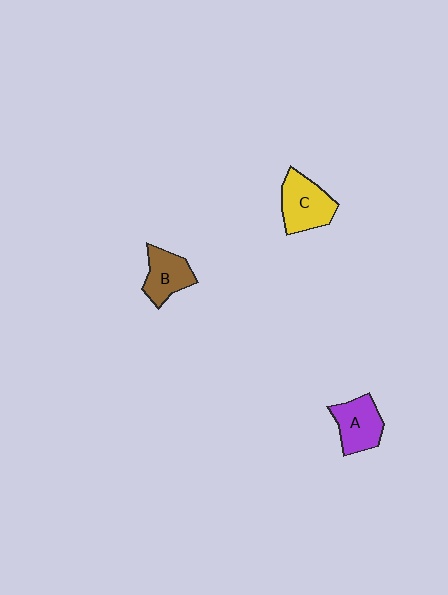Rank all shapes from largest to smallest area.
From largest to smallest: C (yellow), A (purple), B (brown).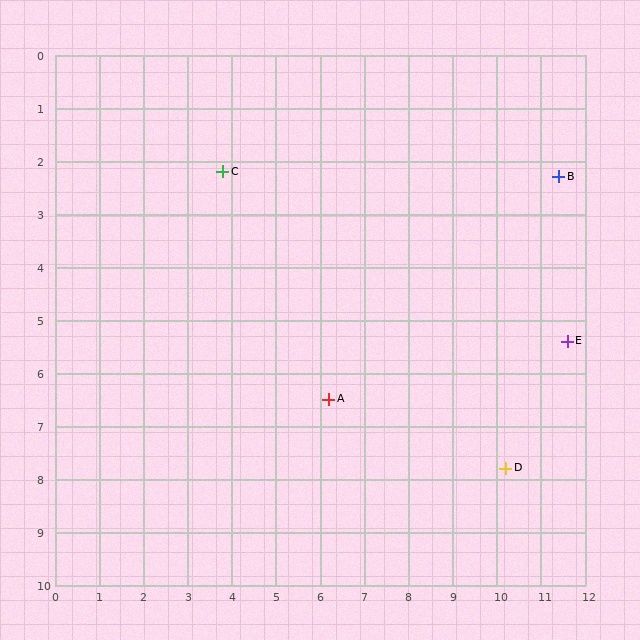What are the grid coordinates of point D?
Point D is at approximately (10.2, 7.8).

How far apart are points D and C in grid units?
Points D and C are about 8.5 grid units apart.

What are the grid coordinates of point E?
Point E is at approximately (11.6, 5.4).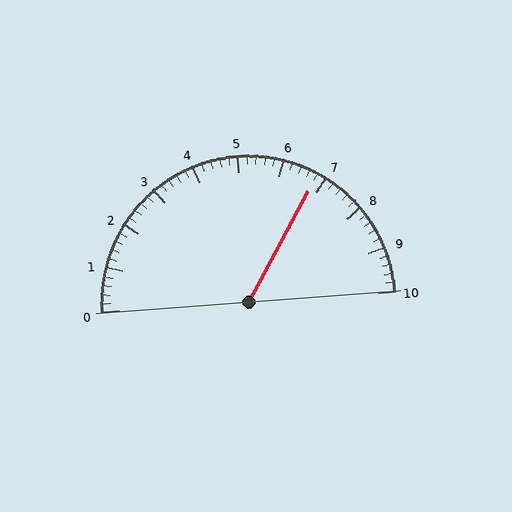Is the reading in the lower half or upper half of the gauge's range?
The reading is in the upper half of the range (0 to 10).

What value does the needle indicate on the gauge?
The needle indicates approximately 6.8.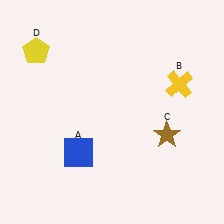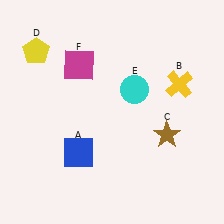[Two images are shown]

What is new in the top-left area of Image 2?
A magenta square (F) was added in the top-left area of Image 2.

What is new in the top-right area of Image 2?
A cyan circle (E) was added in the top-right area of Image 2.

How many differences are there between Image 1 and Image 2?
There are 2 differences between the two images.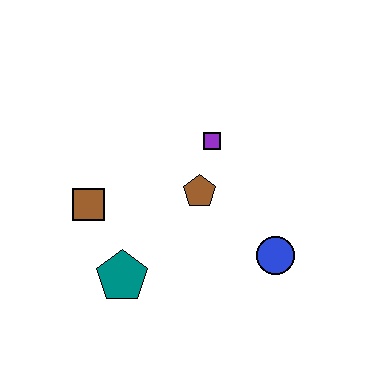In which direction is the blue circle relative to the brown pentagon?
The blue circle is to the right of the brown pentagon.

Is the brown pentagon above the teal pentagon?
Yes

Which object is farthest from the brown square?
The blue circle is farthest from the brown square.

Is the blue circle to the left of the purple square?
No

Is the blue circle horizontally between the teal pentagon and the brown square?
No